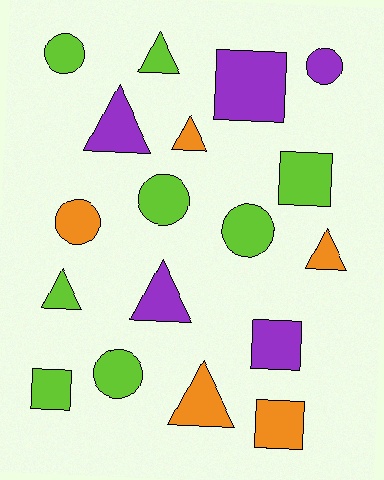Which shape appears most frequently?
Triangle, with 7 objects.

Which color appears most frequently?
Lime, with 8 objects.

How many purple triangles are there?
There are 2 purple triangles.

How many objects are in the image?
There are 18 objects.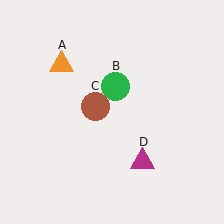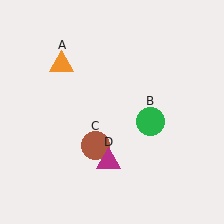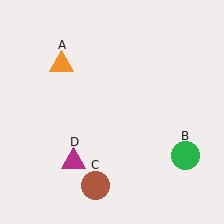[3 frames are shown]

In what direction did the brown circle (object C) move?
The brown circle (object C) moved down.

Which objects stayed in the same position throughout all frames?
Orange triangle (object A) remained stationary.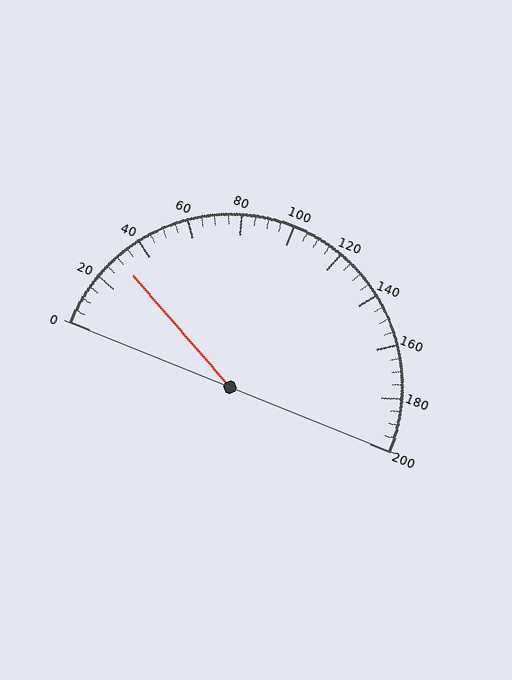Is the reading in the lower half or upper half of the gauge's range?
The reading is in the lower half of the range (0 to 200).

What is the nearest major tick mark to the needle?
The nearest major tick mark is 40.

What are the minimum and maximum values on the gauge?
The gauge ranges from 0 to 200.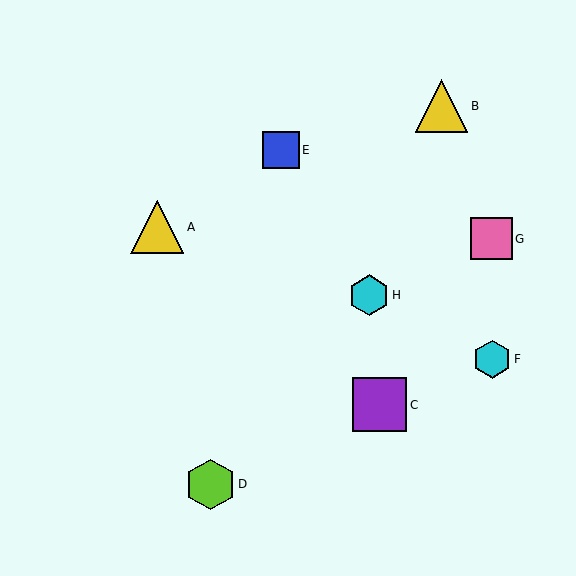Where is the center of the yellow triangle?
The center of the yellow triangle is at (157, 227).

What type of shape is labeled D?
Shape D is a lime hexagon.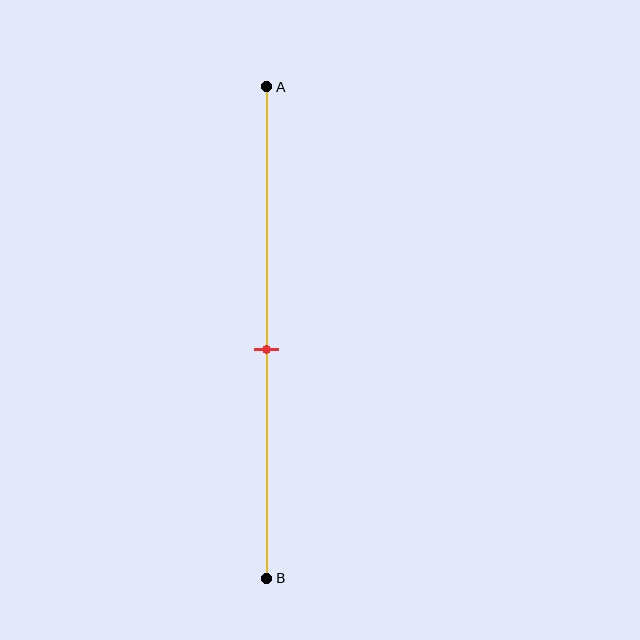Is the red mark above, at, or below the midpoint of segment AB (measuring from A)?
The red mark is below the midpoint of segment AB.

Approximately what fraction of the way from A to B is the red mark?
The red mark is approximately 55% of the way from A to B.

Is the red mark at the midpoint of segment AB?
No, the mark is at about 55% from A, not at the 50% midpoint.